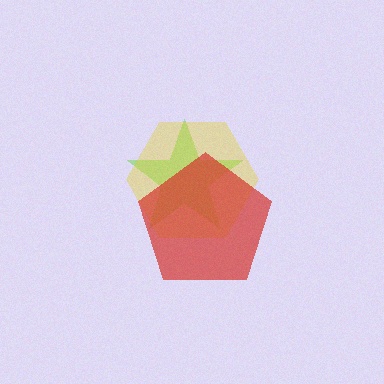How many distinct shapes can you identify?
There are 3 distinct shapes: a lime star, a yellow hexagon, a red pentagon.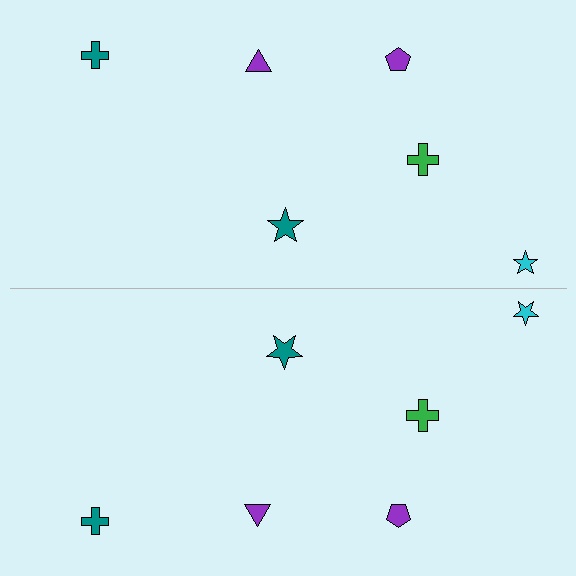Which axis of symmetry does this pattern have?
The pattern has a horizontal axis of symmetry running through the center of the image.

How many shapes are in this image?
There are 12 shapes in this image.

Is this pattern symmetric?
Yes, this pattern has bilateral (reflection) symmetry.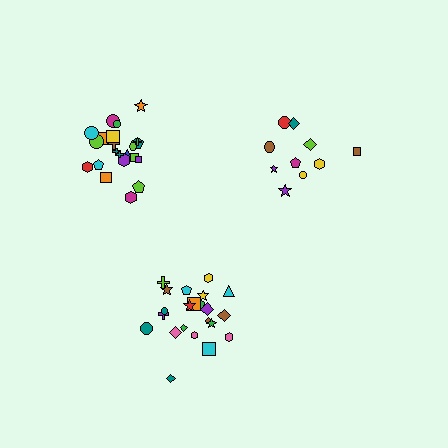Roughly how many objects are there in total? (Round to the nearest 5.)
Roughly 55 objects in total.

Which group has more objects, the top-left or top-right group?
The top-left group.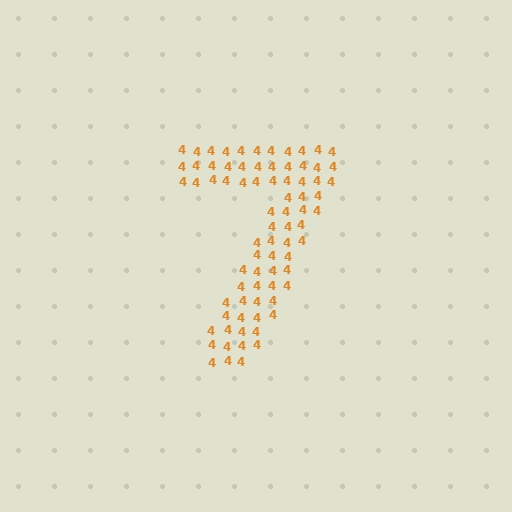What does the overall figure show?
The overall figure shows the digit 7.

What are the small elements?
The small elements are digit 4's.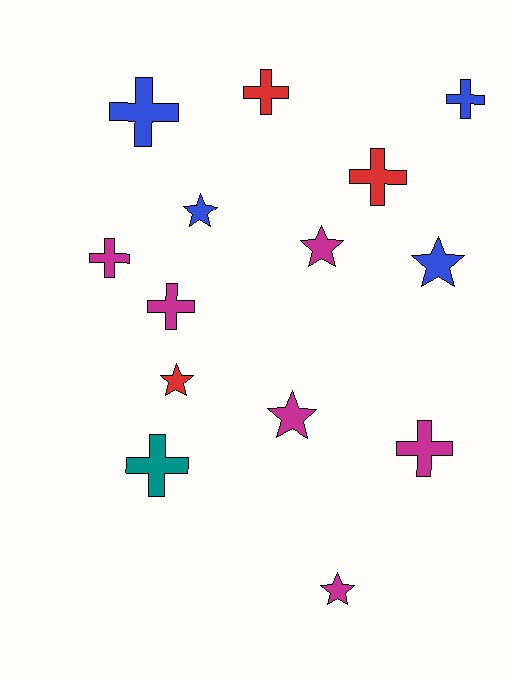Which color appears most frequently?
Magenta, with 6 objects.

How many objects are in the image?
There are 14 objects.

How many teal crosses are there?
There is 1 teal cross.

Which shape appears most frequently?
Cross, with 8 objects.